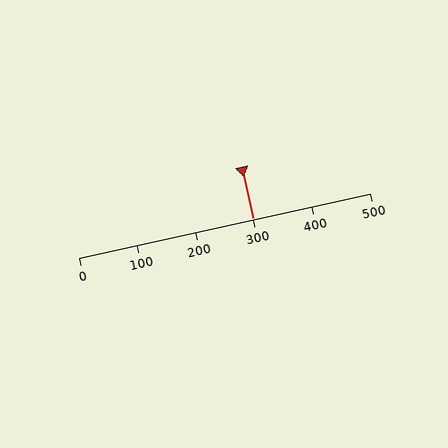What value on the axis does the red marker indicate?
The marker indicates approximately 300.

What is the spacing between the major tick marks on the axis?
The major ticks are spaced 100 apart.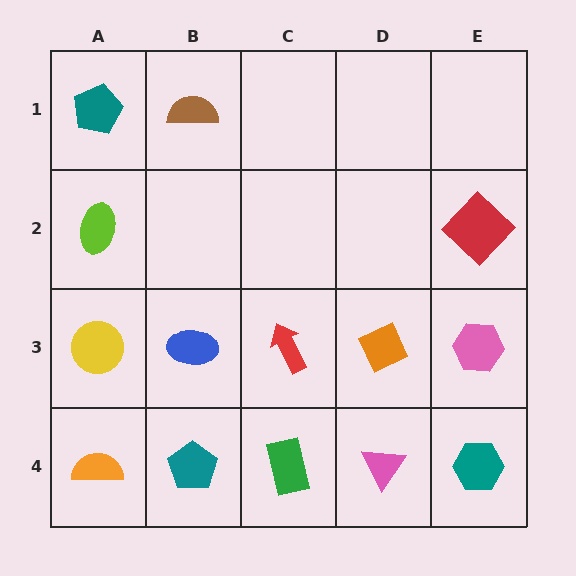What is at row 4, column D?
A pink triangle.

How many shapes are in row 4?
5 shapes.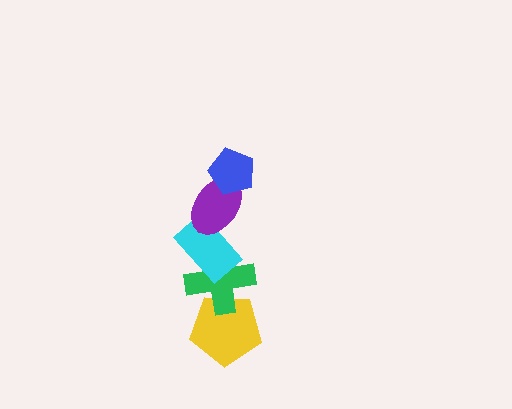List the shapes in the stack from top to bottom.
From top to bottom: the blue pentagon, the purple ellipse, the cyan rectangle, the green cross, the yellow pentagon.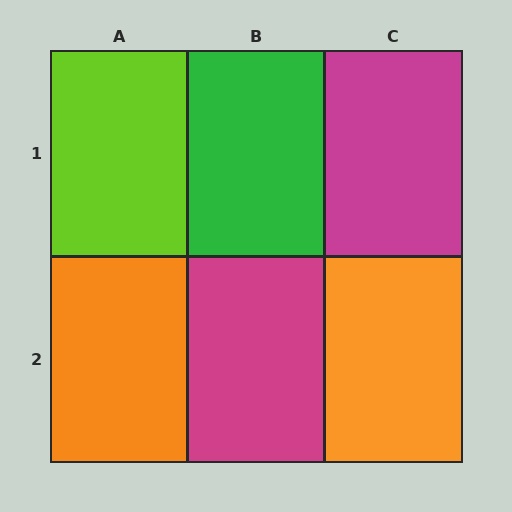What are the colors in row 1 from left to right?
Lime, green, magenta.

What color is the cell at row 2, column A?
Orange.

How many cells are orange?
2 cells are orange.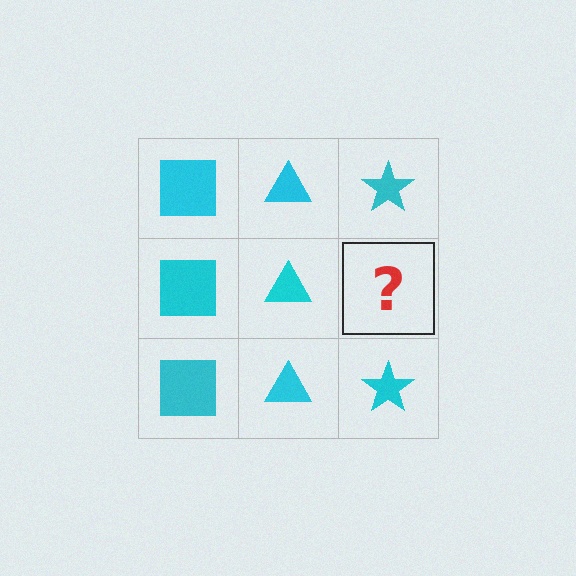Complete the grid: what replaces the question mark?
The question mark should be replaced with a cyan star.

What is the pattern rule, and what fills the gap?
The rule is that each column has a consistent shape. The gap should be filled with a cyan star.